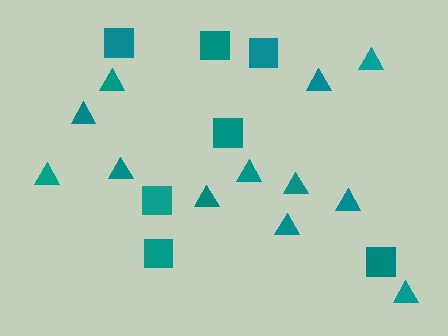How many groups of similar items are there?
There are 2 groups: one group of triangles (12) and one group of squares (7).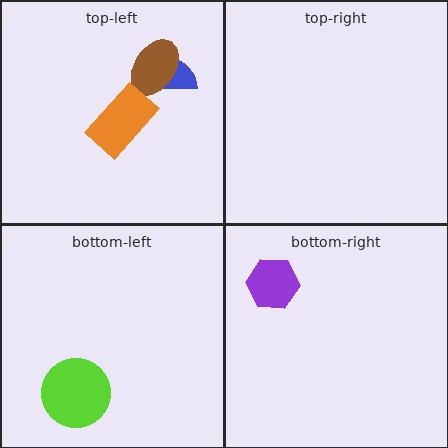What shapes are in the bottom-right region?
The purple hexagon.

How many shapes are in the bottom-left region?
1.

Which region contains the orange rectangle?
The top-left region.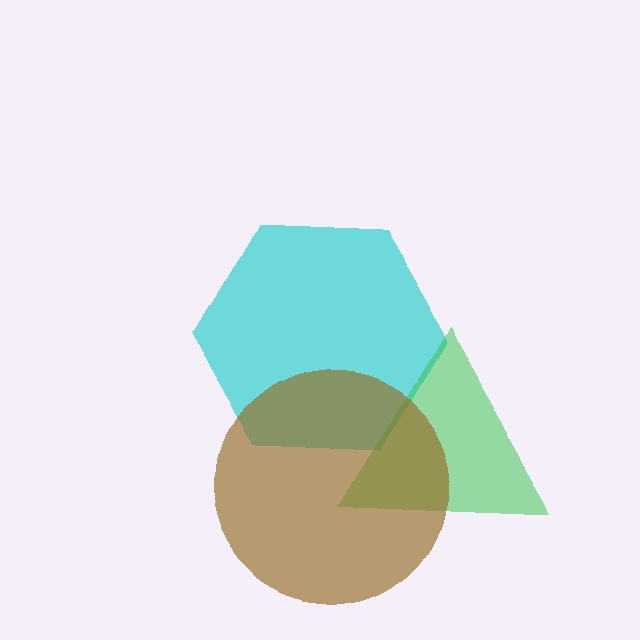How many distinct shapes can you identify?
There are 3 distinct shapes: a cyan hexagon, a green triangle, a brown circle.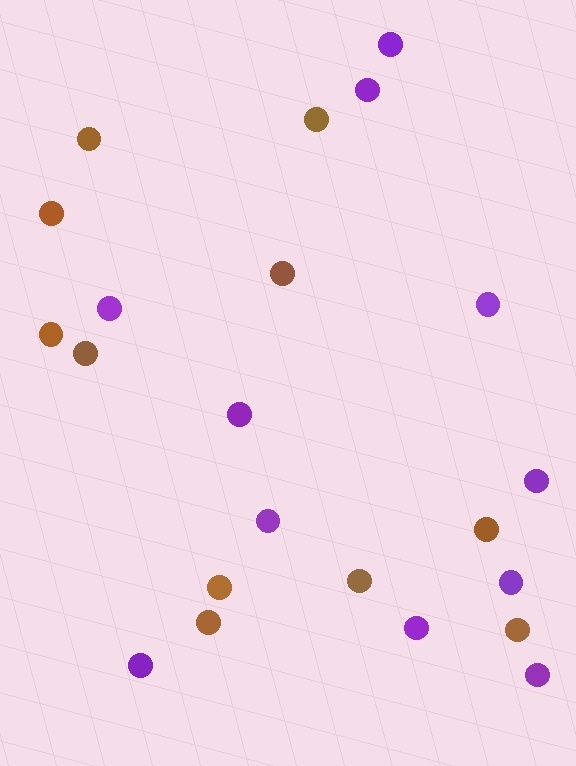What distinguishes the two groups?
There are 2 groups: one group of brown circles (11) and one group of purple circles (11).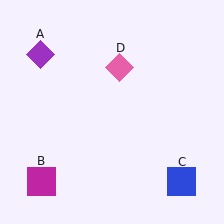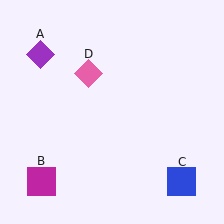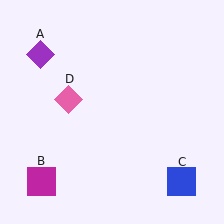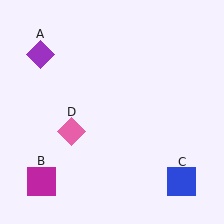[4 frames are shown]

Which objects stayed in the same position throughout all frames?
Purple diamond (object A) and magenta square (object B) and blue square (object C) remained stationary.